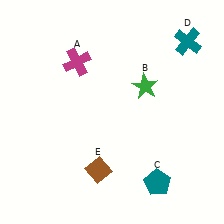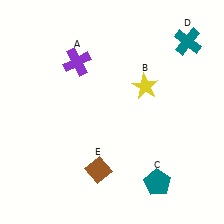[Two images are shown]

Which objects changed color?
A changed from magenta to purple. B changed from green to yellow.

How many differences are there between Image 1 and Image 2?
There are 2 differences between the two images.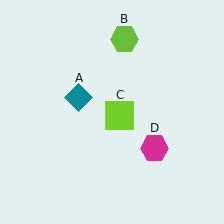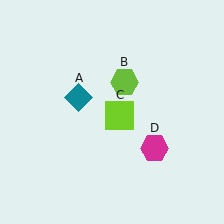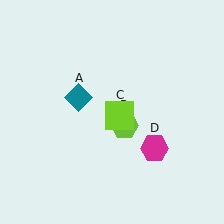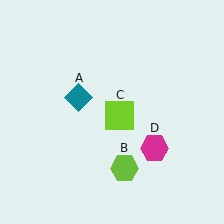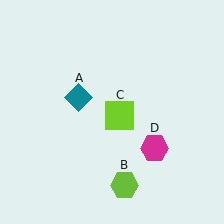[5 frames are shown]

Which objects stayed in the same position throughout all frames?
Teal diamond (object A) and lime square (object C) and magenta hexagon (object D) remained stationary.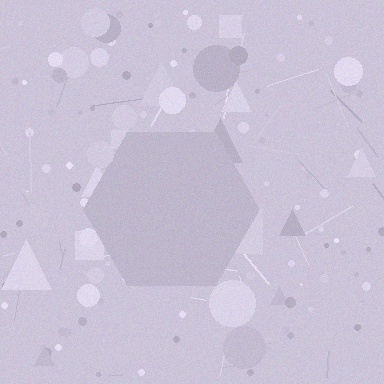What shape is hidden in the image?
A hexagon is hidden in the image.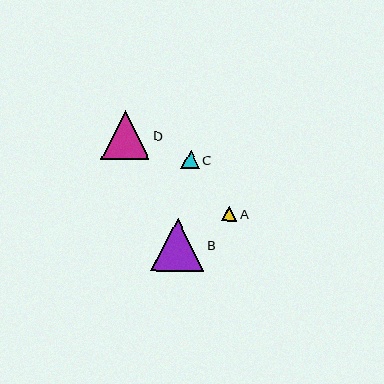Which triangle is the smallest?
Triangle A is the smallest with a size of approximately 15 pixels.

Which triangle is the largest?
Triangle B is the largest with a size of approximately 53 pixels.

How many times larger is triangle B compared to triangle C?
Triangle B is approximately 2.8 times the size of triangle C.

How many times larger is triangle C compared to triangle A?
Triangle C is approximately 1.2 times the size of triangle A.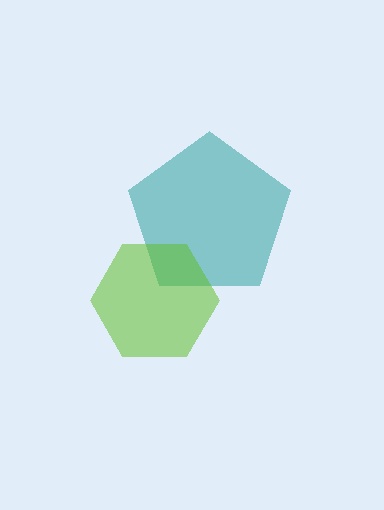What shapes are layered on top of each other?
The layered shapes are: a teal pentagon, a lime hexagon.